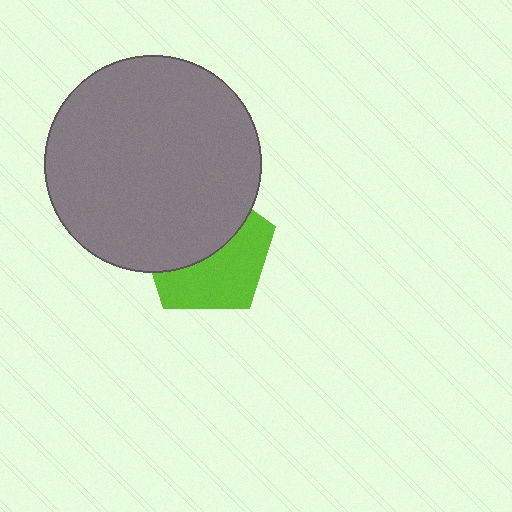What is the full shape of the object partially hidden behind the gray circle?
The partially hidden object is a lime pentagon.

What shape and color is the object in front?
The object in front is a gray circle.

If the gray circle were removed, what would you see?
You would see the complete lime pentagon.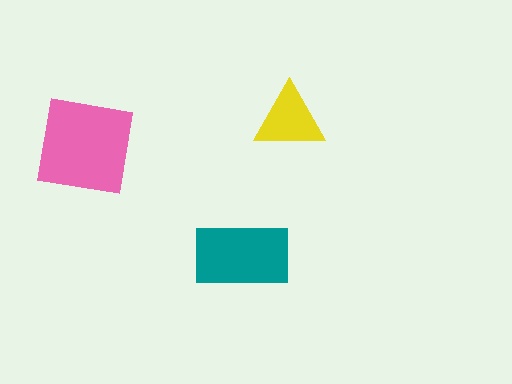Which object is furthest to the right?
The yellow triangle is rightmost.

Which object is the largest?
The pink square.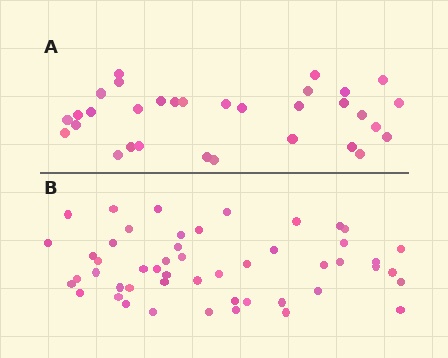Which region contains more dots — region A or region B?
Region B (the bottom region) has more dots.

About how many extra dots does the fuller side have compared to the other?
Region B has approximately 20 more dots than region A.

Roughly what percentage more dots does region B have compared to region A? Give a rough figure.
About 55% more.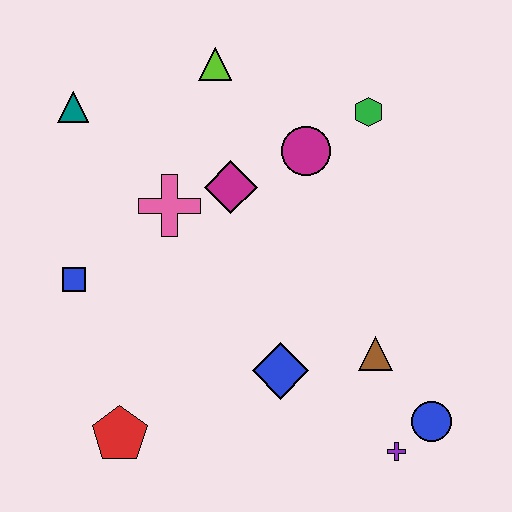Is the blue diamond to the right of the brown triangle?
No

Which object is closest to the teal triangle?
The pink cross is closest to the teal triangle.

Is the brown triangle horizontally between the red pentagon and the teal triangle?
No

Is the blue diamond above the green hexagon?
No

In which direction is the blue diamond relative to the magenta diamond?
The blue diamond is below the magenta diamond.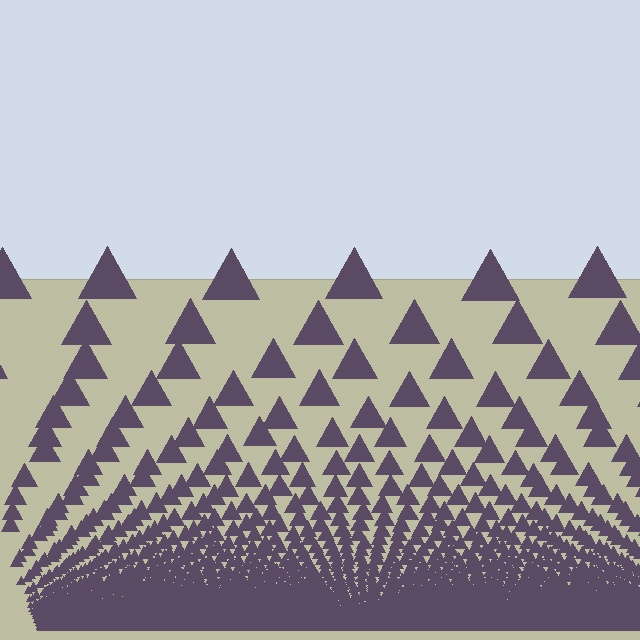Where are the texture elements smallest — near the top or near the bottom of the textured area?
Near the bottom.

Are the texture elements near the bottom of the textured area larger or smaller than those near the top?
Smaller. The gradient is inverted — elements near the bottom are smaller and denser.